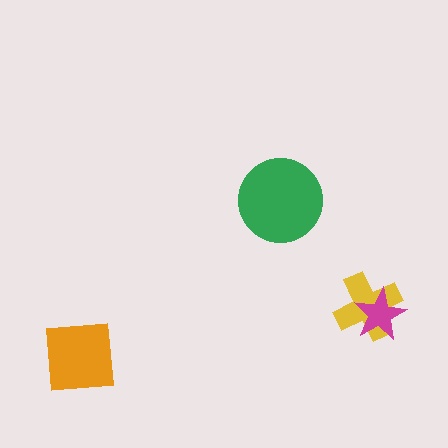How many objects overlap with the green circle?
0 objects overlap with the green circle.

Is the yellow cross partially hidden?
Yes, it is partially covered by another shape.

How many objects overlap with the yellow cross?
1 object overlaps with the yellow cross.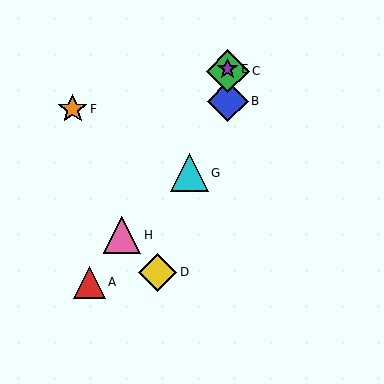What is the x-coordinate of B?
Object B is at x≈228.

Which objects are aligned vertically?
Objects B, C, E are aligned vertically.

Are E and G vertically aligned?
No, E is at x≈228 and G is at x≈189.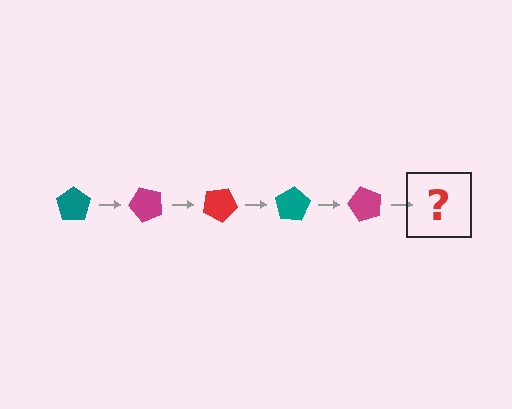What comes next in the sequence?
The next element should be a red pentagon, rotated 250 degrees from the start.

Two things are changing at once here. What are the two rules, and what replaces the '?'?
The two rules are that it rotates 50 degrees each step and the color cycles through teal, magenta, and red. The '?' should be a red pentagon, rotated 250 degrees from the start.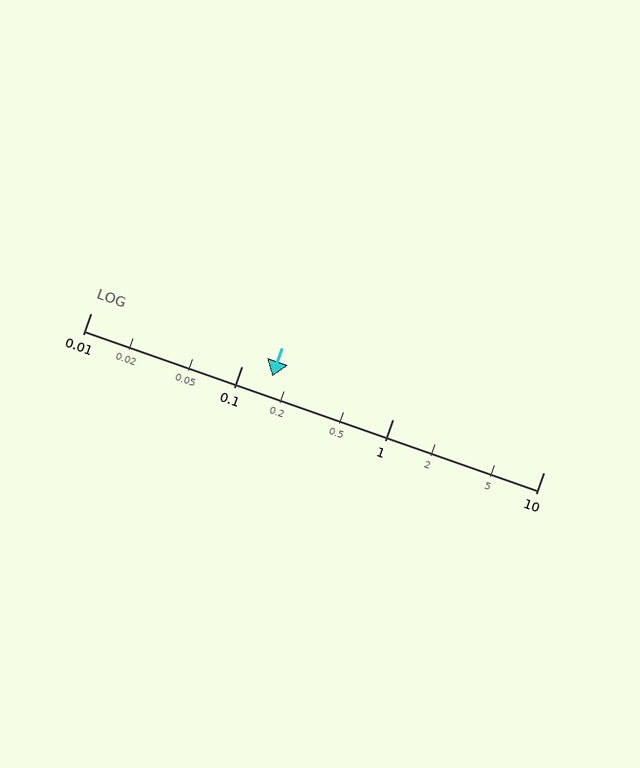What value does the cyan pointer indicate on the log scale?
The pointer indicates approximately 0.16.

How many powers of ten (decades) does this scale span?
The scale spans 3 decades, from 0.01 to 10.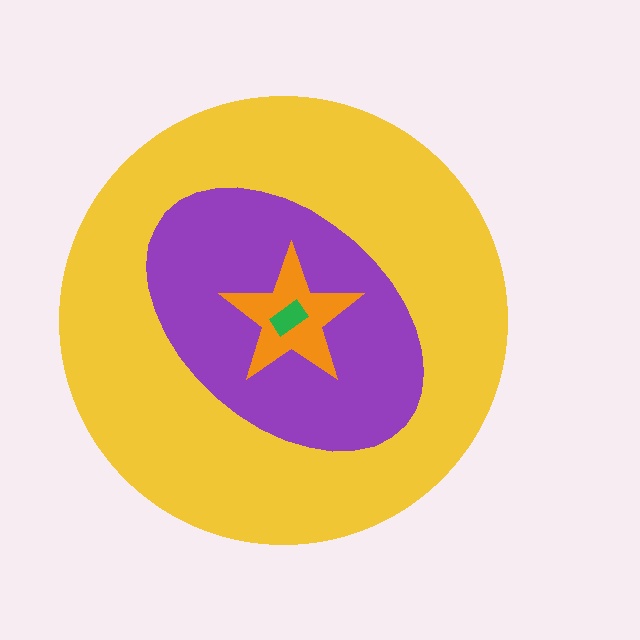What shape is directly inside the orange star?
The green rectangle.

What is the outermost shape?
The yellow circle.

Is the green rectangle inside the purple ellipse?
Yes.